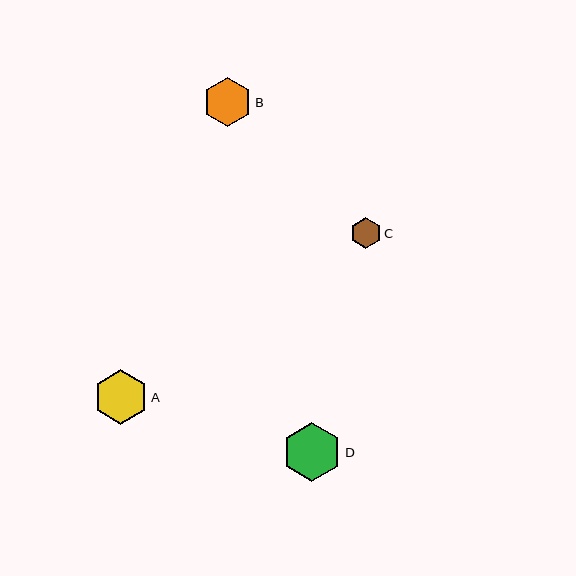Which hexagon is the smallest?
Hexagon C is the smallest with a size of approximately 31 pixels.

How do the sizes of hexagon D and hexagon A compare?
Hexagon D and hexagon A are approximately the same size.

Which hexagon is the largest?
Hexagon D is the largest with a size of approximately 59 pixels.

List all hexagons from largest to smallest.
From largest to smallest: D, A, B, C.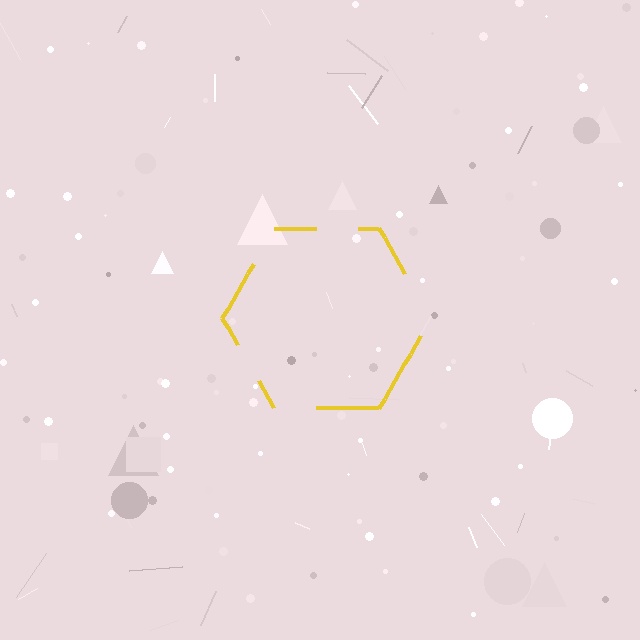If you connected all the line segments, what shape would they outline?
They would outline a hexagon.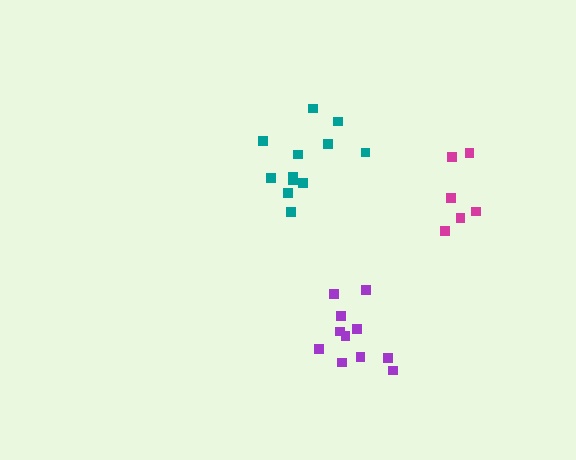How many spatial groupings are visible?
There are 3 spatial groupings.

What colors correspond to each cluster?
The clusters are colored: teal, purple, magenta.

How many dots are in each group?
Group 1: 12 dots, Group 2: 11 dots, Group 3: 6 dots (29 total).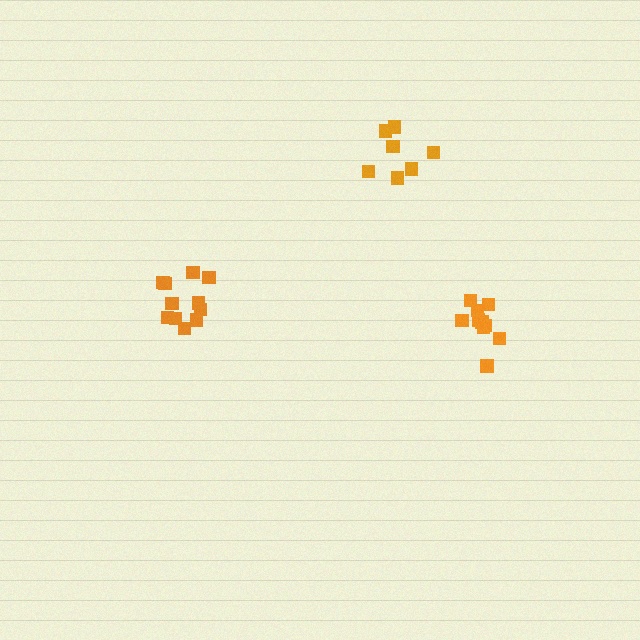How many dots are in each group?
Group 1: 7 dots, Group 2: 11 dots, Group 3: 10 dots (28 total).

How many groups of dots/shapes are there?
There are 3 groups.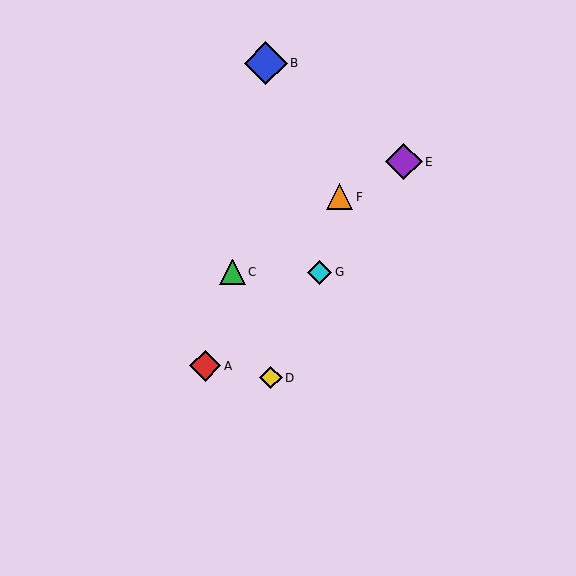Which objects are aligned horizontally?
Objects C, G are aligned horizontally.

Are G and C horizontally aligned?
Yes, both are at y≈272.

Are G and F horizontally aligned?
No, G is at y≈272 and F is at y≈197.